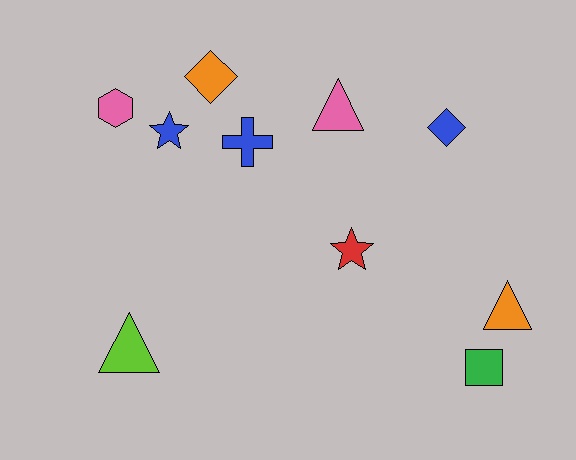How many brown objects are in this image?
There are no brown objects.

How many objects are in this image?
There are 10 objects.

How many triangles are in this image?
There are 3 triangles.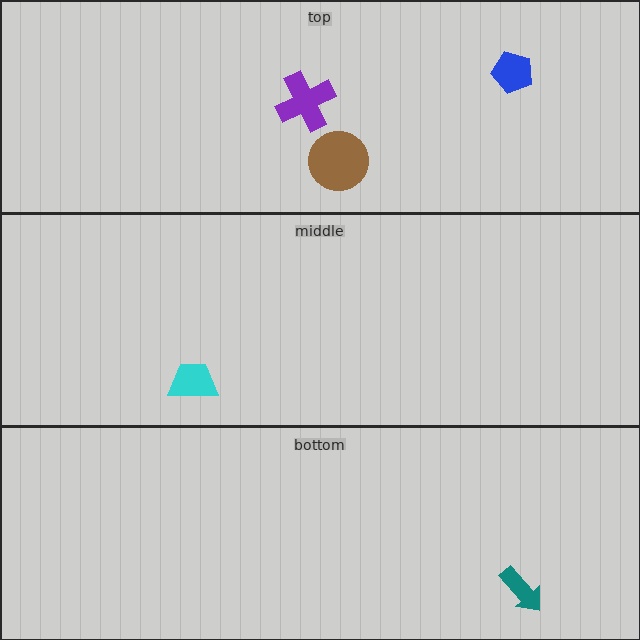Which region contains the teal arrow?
The bottom region.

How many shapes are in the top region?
3.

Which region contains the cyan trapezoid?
The middle region.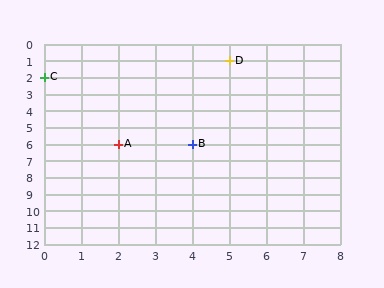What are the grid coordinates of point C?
Point C is at grid coordinates (0, 2).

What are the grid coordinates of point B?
Point B is at grid coordinates (4, 6).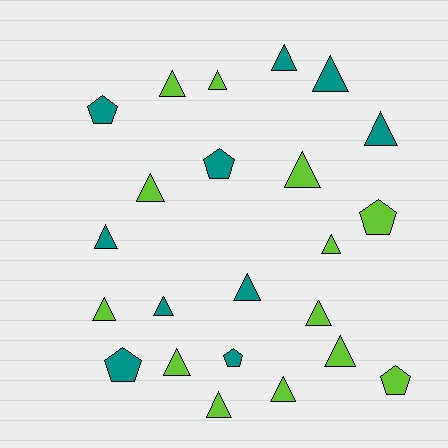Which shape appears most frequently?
Triangle, with 17 objects.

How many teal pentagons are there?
There are 4 teal pentagons.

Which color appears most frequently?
Lime, with 13 objects.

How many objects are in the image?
There are 23 objects.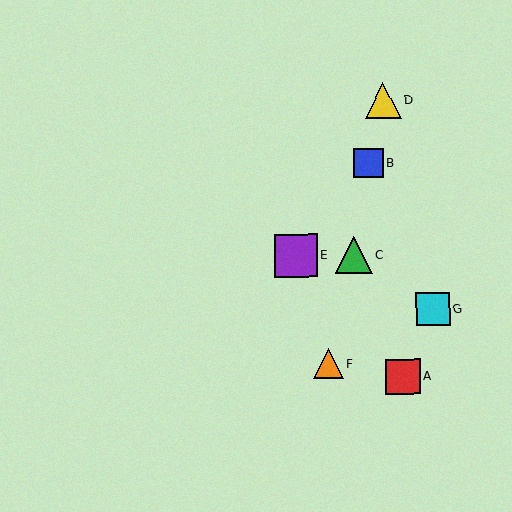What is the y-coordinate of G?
Object G is at y≈309.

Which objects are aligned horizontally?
Objects C, E are aligned horizontally.